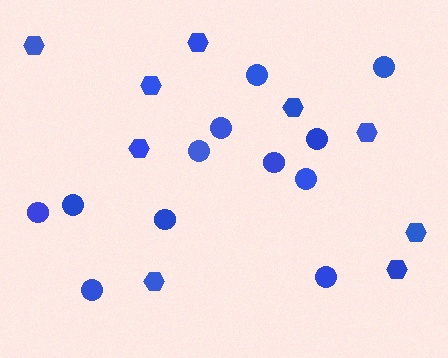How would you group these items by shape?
There are 2 groups: one group of circles (12) and one group of hexagons (9).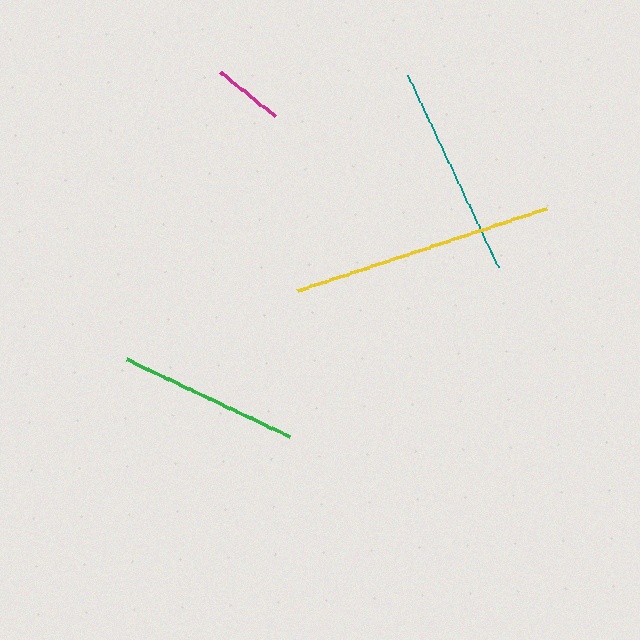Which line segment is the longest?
The yellow line is the longest at approximately 262 pixels.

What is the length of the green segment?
The green segment is approximately 180 pixels long.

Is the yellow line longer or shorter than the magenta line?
The yellow line is longer than the magenta line.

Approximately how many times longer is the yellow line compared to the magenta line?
The yellow line is approximately 3.7 times the length of the magenta line.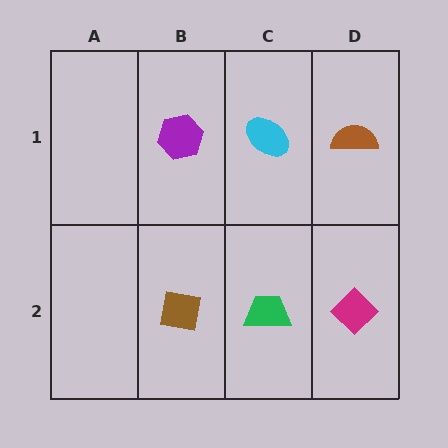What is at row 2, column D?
A magenta diamond.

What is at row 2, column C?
A green trapezoid.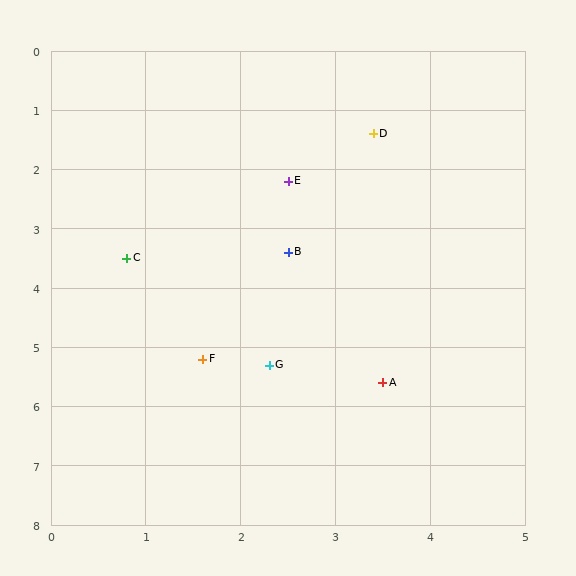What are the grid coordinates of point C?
Point C is at approximately (0.8, 3.5).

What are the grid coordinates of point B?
Point B is at approximately (2.5, 3.4).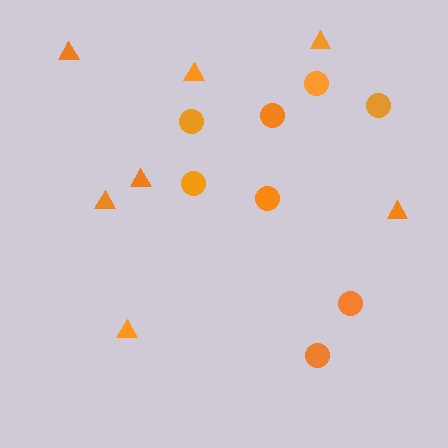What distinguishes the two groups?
There are 2 groups: one group of triangles (7) and one group of circles (8).